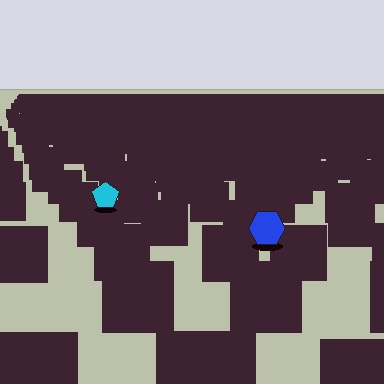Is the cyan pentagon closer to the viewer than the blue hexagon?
No. The blue hexagon is closer — you can tell from the texture gradient: the ground texture is coarser near it.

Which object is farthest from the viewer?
The cyan pentagon is farthest from the viewer. It appears smaller and the ground texture around it is denser.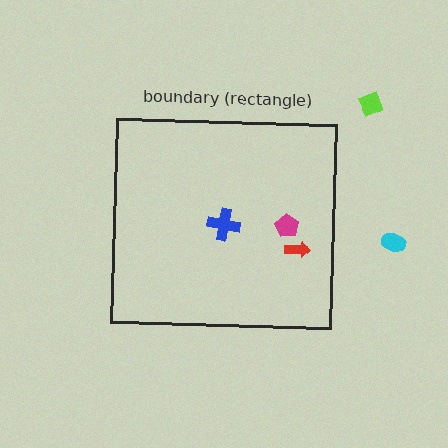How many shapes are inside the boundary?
3 inside, 2 outside.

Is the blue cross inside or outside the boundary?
Inside.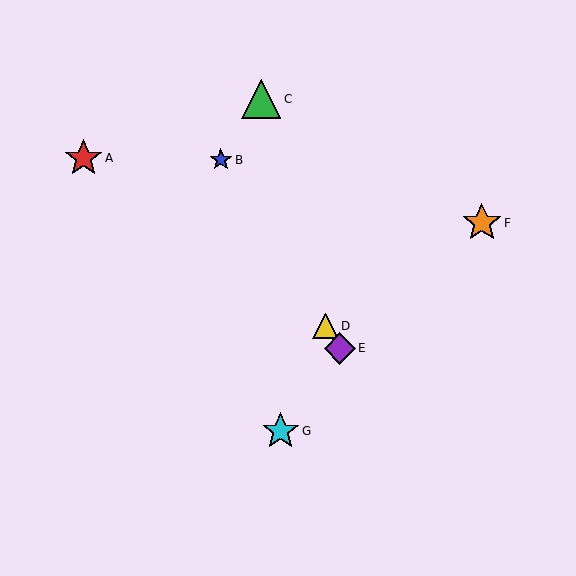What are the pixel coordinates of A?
Object A is at (83, 158).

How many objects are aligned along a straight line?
3 objects (B, D, E) are aligned along a straight line.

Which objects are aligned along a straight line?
Objects B, D, E are aligned along a straight line.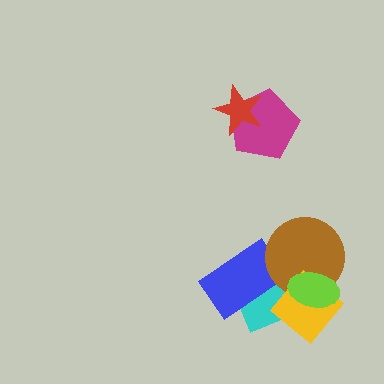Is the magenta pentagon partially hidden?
Yes, it is partially covered by another shape.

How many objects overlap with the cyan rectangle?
4 objects overlap with the cyan rectangle.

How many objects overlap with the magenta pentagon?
1 object overlaps with the magenta pentagon.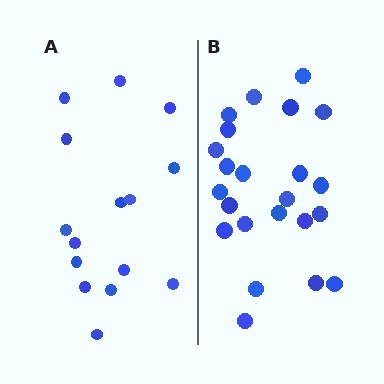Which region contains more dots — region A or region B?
Region B (the right region) has more dots.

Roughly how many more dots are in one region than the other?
Region B has roughly 8 or so more dots than region A.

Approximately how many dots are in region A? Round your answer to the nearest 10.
About 20 dots. (The exact count is 15, which rounds to 20.)